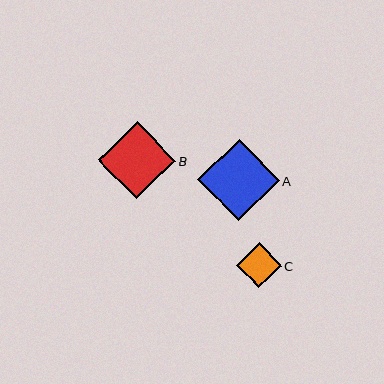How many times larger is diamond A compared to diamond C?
Diamond A is approximately 1.8 times the size of diamond C.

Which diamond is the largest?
Diamond A is the largest with a size of approximately 81 pixels.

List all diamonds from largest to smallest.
From largest to smallest: A, B, C.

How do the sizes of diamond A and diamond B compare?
Diamond A and diamond B are approximately the same size.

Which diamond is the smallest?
Diamond C is the smallest with a size of approximately 45 pixels.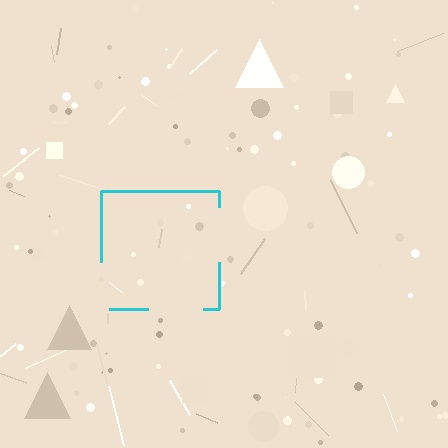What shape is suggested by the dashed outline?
The dashed outline suggests a square.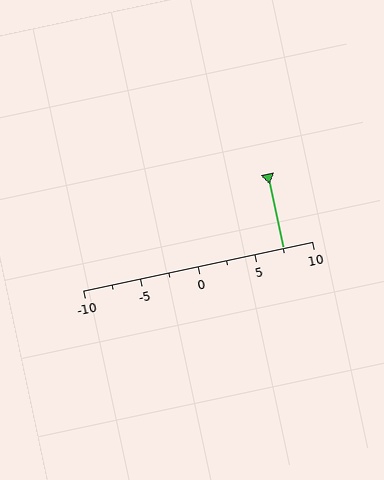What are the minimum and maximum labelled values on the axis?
The axis runs from -10 to 10.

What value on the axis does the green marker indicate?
The marker indicates approximately 7.5.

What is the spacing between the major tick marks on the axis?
The major ticks are spaced 5 apart.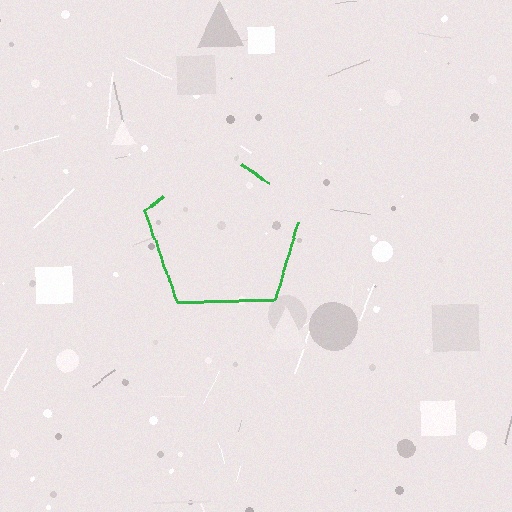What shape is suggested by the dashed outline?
The dashed outline suggests a pentagon.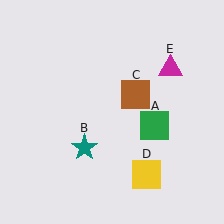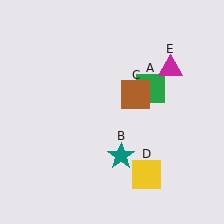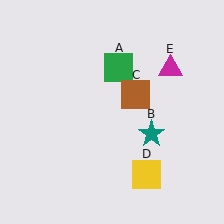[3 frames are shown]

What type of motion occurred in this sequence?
The green square (object A), teal star (object B) rotated counterclockwise around the center of the scene.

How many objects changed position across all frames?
2 objects changed position: green square (object A), teal star (object B).